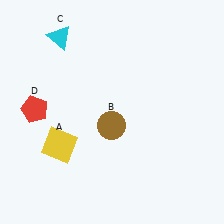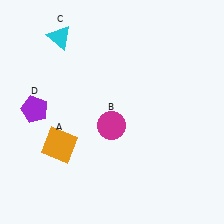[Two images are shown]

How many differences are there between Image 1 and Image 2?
There are 3 differences between the two images.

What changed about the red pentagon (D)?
In Image 1, D is red. In Image 2, it changed to purple.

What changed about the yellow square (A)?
In Image 1, A is yellow. In Image 2, it changed to orange.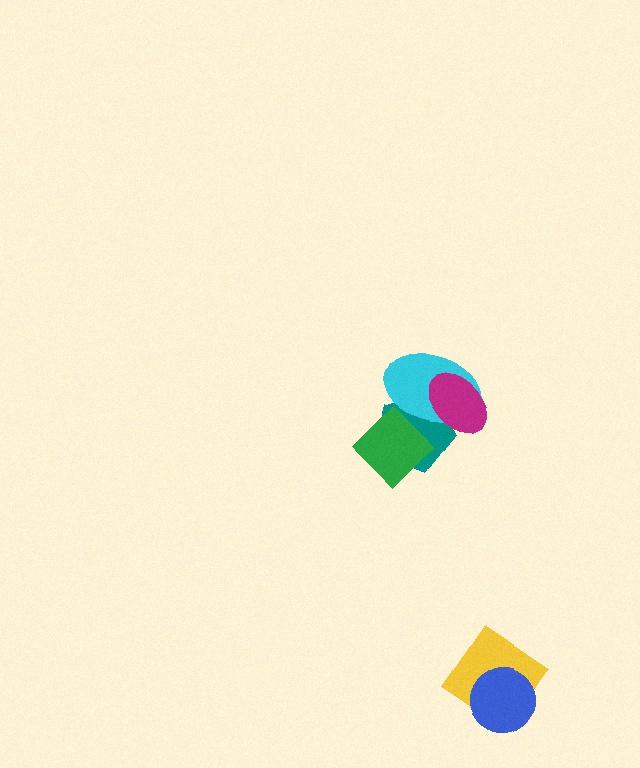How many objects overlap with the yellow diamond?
1 object overlaps with the yellow diamond.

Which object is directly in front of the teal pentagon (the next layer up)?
The cyan ellipse is directly in front of the teal pentagon.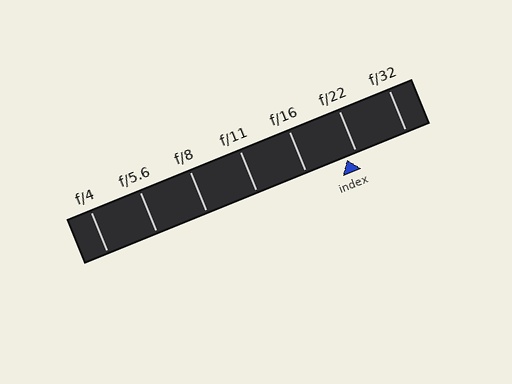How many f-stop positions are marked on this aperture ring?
There are 7 f-stop positions marked.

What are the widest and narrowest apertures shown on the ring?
The widest aperture shown is f/4 and the narrowest is f/32.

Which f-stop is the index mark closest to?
The index mark is closest to f/22.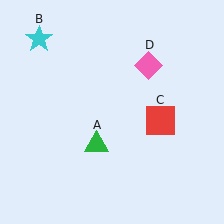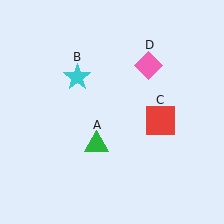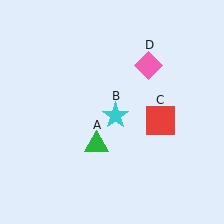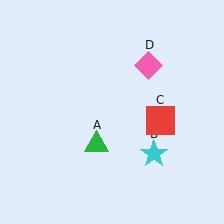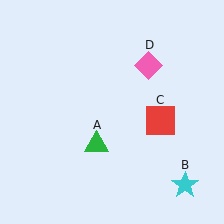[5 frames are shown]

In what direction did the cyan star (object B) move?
The cyan star (object B) moved down and to the right.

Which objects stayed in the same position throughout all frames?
Green triangle (object A) and red square (object C) and pink diamond (object D) remained stationary.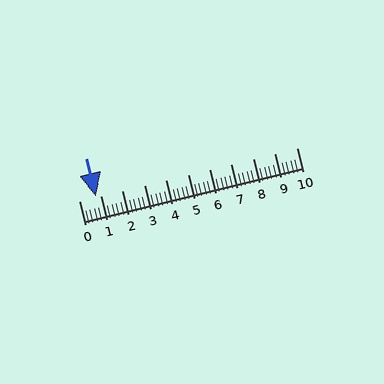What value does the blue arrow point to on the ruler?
The blue arrow points to approximately 0.8.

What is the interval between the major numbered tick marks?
The major tick marks are spaced 1 units apart.